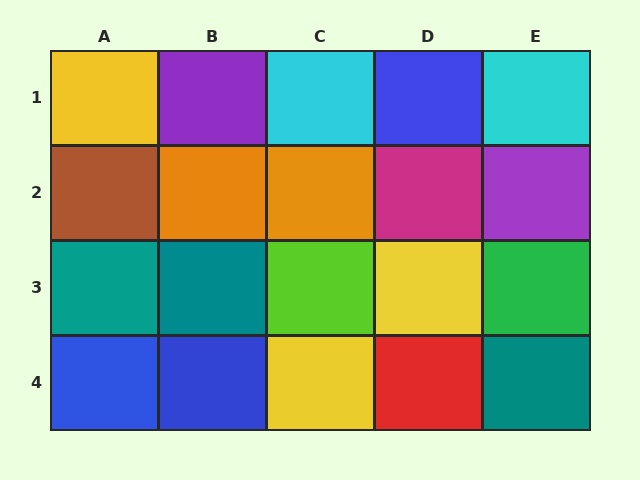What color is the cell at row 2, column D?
Magenta.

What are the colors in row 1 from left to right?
Yellow, purple, cyan, blue, cyan.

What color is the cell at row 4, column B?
Blue.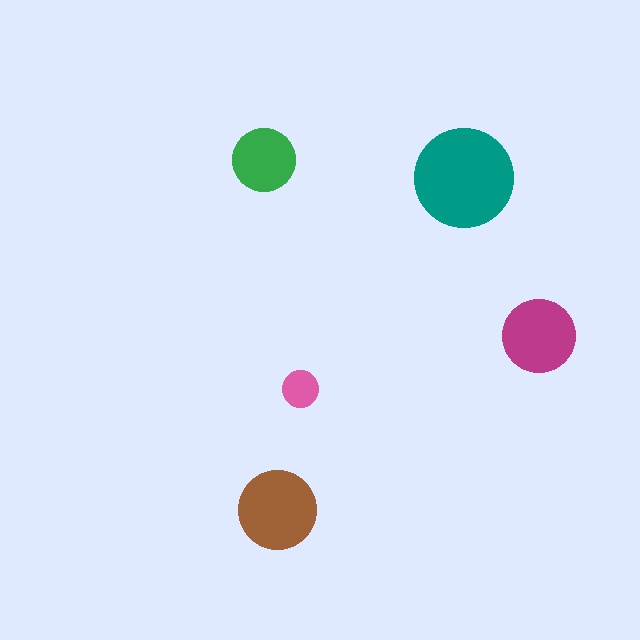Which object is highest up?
The green circle is topmost.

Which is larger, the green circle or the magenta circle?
The magenta one.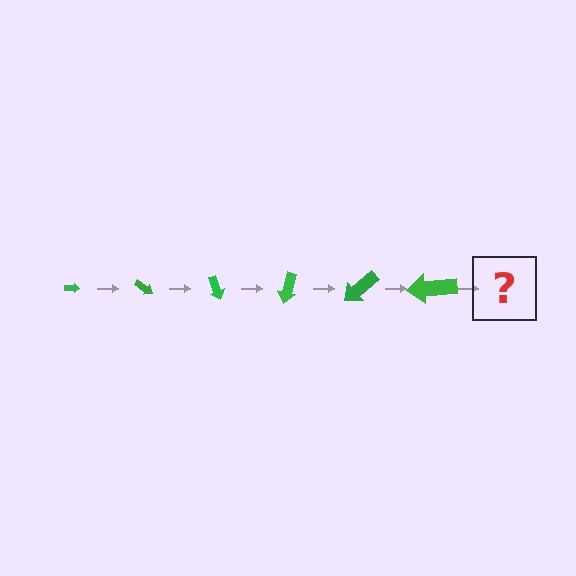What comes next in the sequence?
The next element should be an arrow, larger than the previous one and rotated 210 degrees from the start.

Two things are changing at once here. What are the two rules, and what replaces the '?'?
The two rules are that the arrow grows larger each step and it rotates 35 degrees each step. The '?' should be an arrow, larger than the previous one and rotated 210 degrees from the start.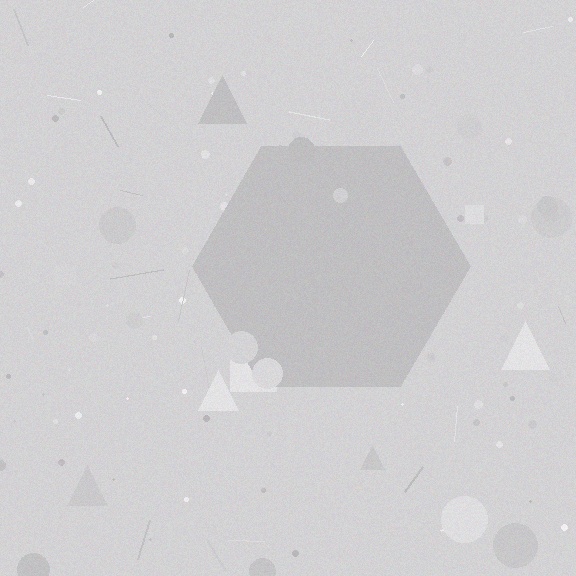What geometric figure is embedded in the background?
A hexagon is embedded in the background.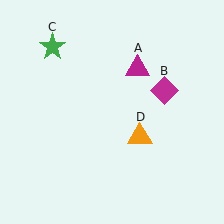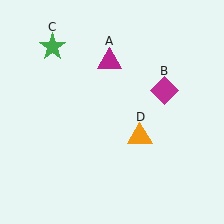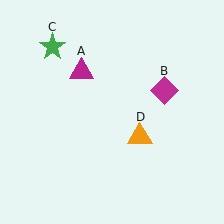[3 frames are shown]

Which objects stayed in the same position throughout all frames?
Magenta diamond (object B) and green star (object C) and orange triangle (object D) remained stationary.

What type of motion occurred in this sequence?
The magenta triangle (object A) rotated counterclockwise around the center of the scene.